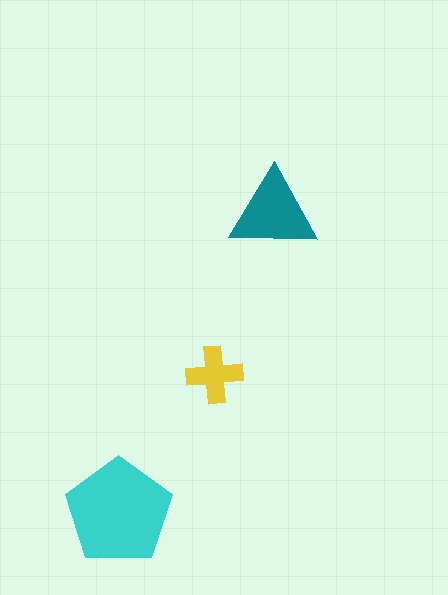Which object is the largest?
The cyan pentagon.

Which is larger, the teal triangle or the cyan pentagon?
The cyan pentagon.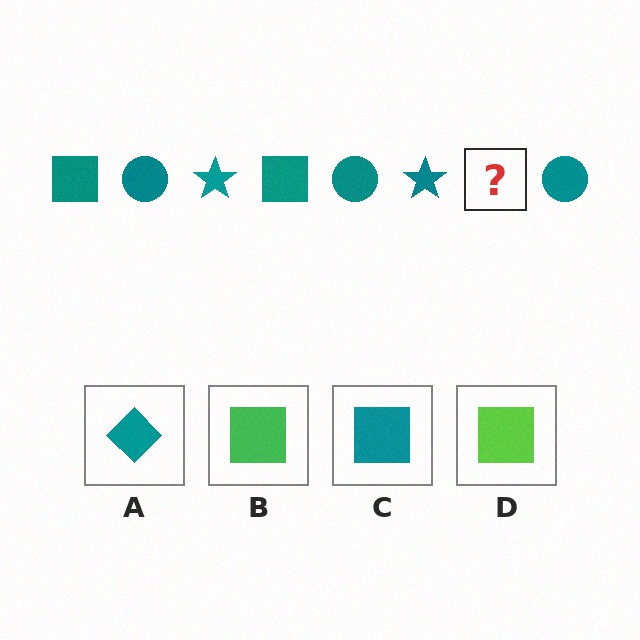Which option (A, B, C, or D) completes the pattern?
C.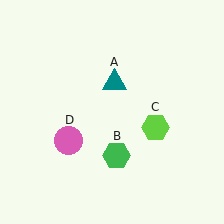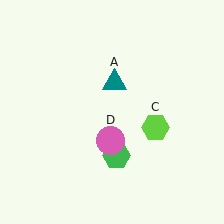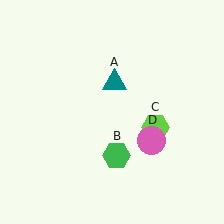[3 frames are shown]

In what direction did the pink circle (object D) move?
The pink circle (object D) moved right.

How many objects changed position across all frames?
1 object changed position: pink circle (object D).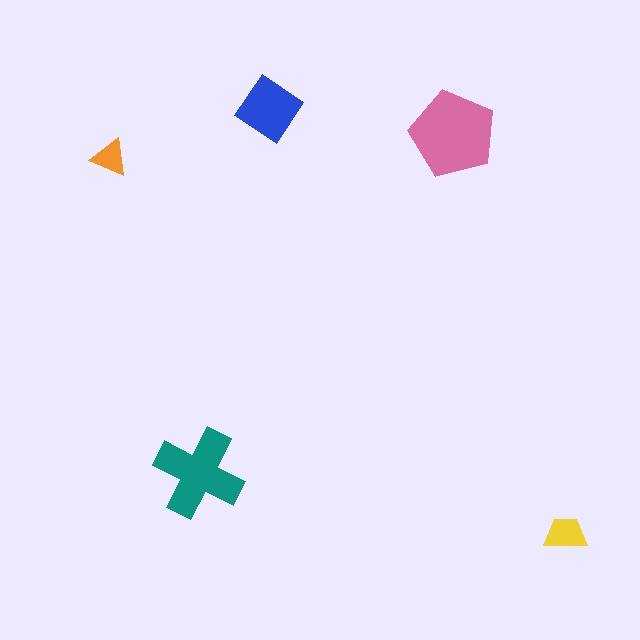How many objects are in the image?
There are 5 objects in the image.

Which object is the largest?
The pink pentagon.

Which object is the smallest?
The orange triangle.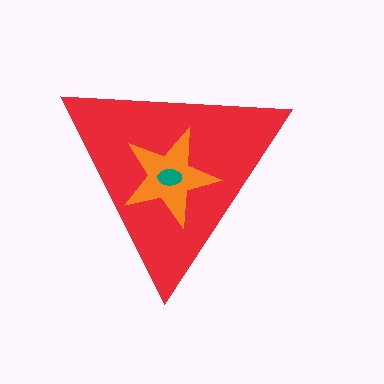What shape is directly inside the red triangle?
The orange star.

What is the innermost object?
The teal ellipse.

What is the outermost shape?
The red triangle.